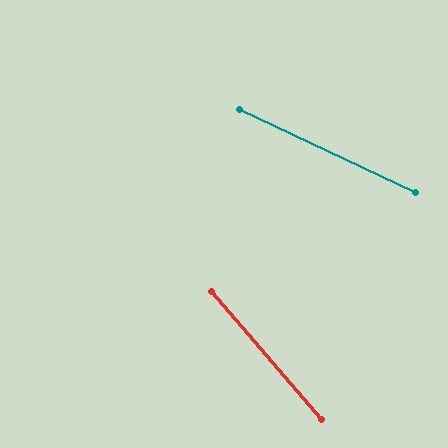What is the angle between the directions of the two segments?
Approximately 24 degrees.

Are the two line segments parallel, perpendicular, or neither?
Neither parallel nor perpendicular — they differ by about 24°.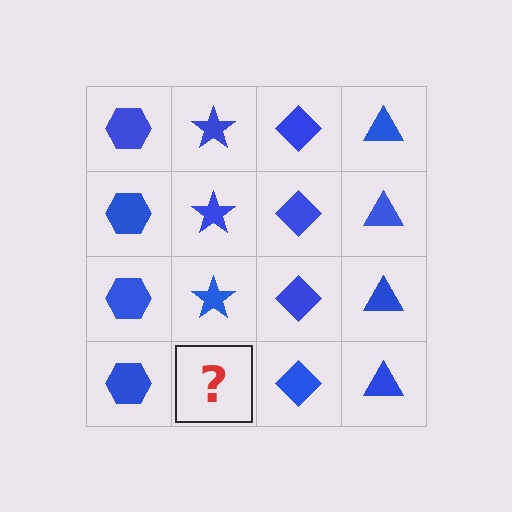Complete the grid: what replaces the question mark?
The question mark should be replaced with a blue star.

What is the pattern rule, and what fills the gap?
The rule is that each column has a consistent shape. The gap should be filled with a blue star.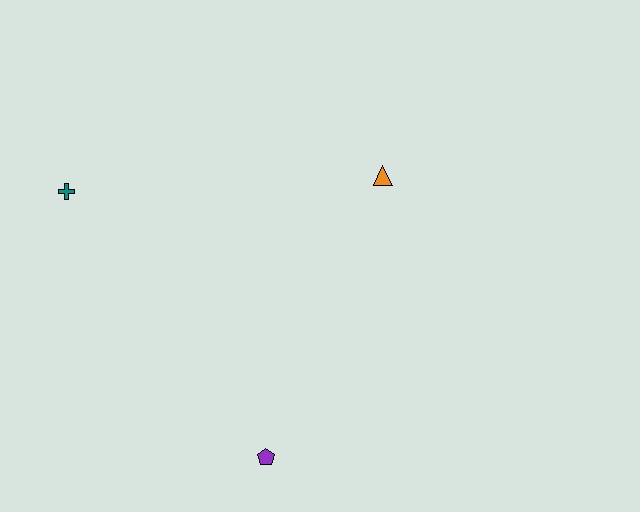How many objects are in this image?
There are 3 objects.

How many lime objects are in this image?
There are no lime objects.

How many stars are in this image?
There are no stars.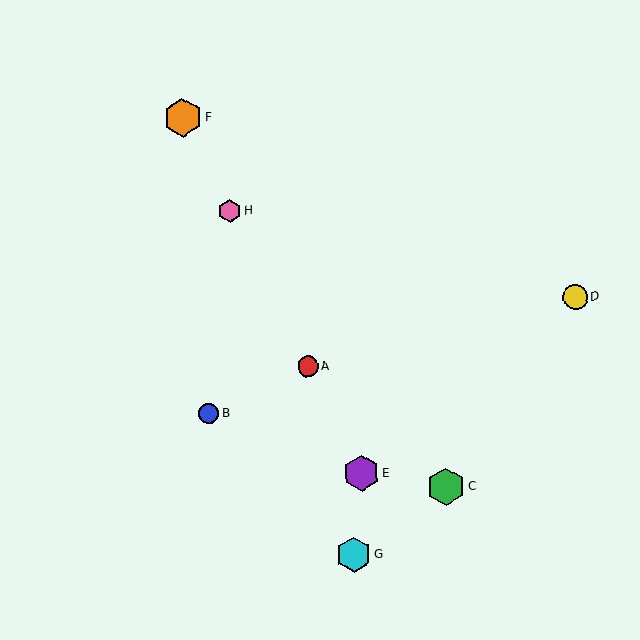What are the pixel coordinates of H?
Object H is at (230, 211).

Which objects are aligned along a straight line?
Objects A, E, F, H are aligned along a straight line.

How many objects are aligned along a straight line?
4 objects (A, E, F, H) are aligned along a straight line.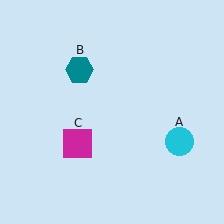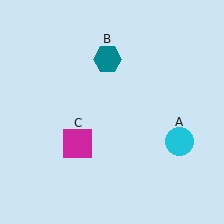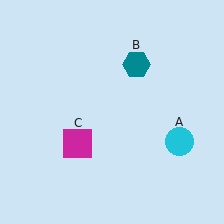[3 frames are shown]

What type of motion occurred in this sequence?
The teal hexagon (object B) rotated clockwise around the center of the scene.